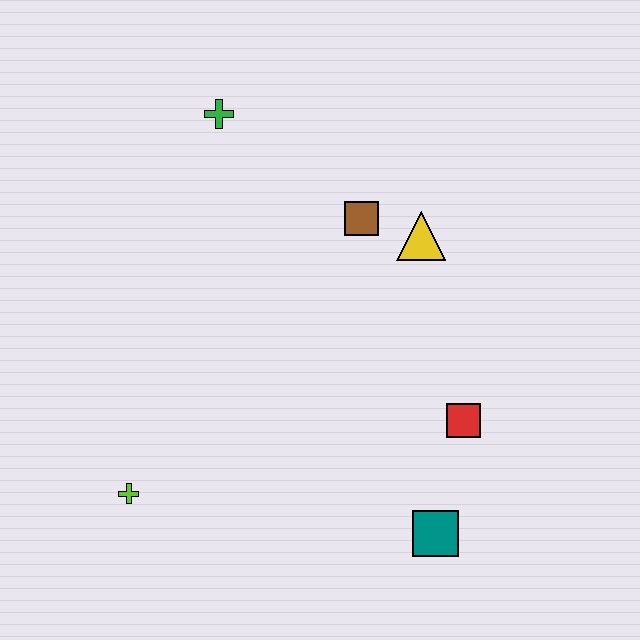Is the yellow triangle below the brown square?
Yes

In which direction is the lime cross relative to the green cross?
The lime cross is below the green cross.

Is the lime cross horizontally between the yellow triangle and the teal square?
No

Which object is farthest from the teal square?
The green cross is farthest from the teal square.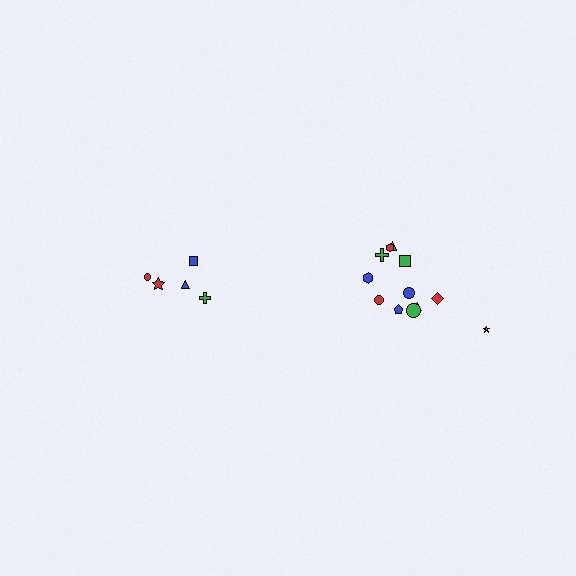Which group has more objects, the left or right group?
The right group.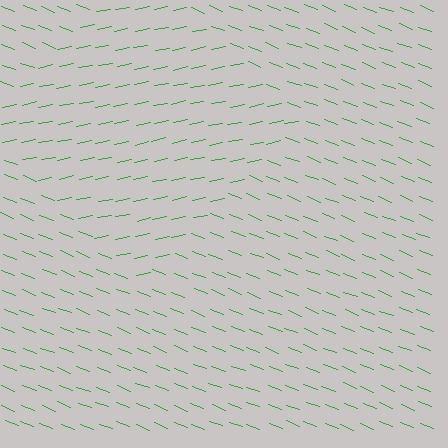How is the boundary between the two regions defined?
The boundary is defined purely by a change in line orientation (approximately 32 degrees difference). All lines are the same color and thickness.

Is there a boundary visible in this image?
Yes, there is a texture boundary formed by a change in line orientation.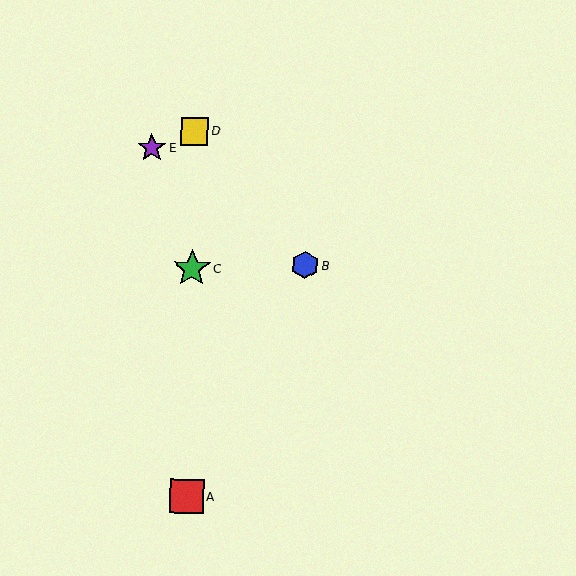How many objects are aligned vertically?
3 objects (A, C, D) are aligned vertically.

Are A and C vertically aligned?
Yes, both are at x≈187.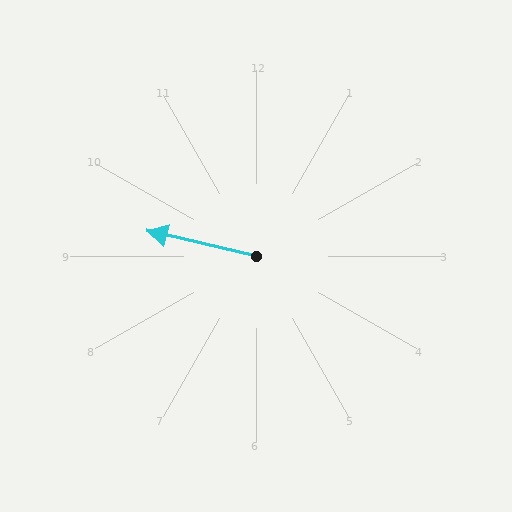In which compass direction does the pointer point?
West.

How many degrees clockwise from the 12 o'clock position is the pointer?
Approximately 283 degrees.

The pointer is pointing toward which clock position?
Roughly 9 o'clock.